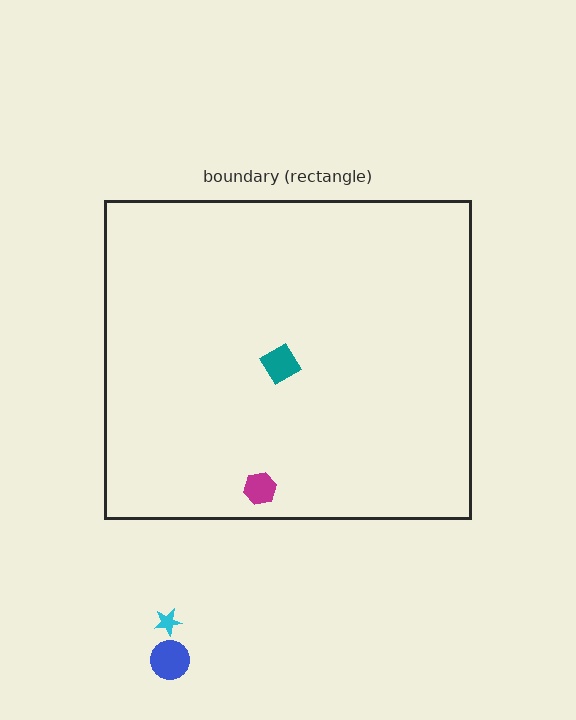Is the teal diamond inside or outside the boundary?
Inside.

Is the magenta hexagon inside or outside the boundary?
Inside.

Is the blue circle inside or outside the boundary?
Outside.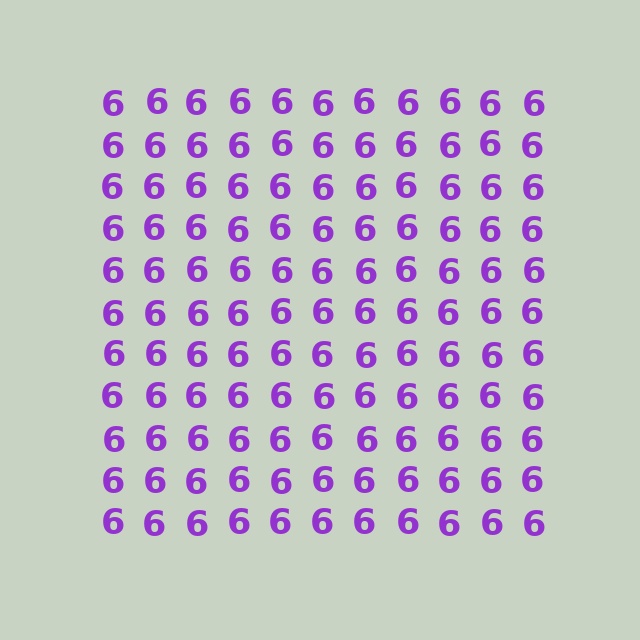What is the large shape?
The large shape is a square.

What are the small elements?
The small elements are digit 6's.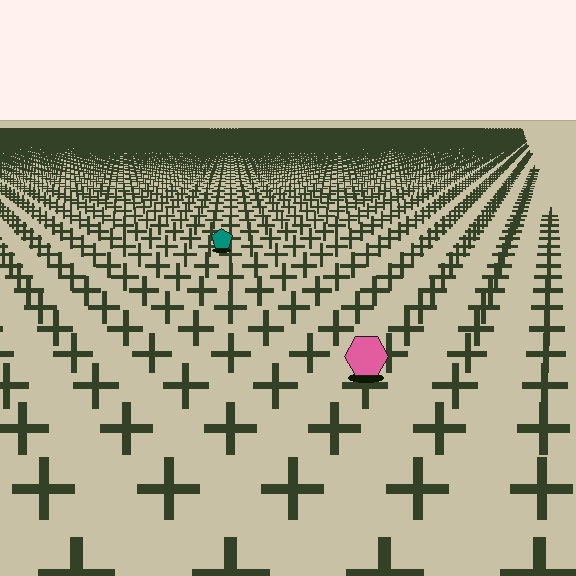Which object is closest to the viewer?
The pink hexagon is closest. The texture marks near it are larger and more spread out.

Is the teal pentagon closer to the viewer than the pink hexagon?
No. The pink hexagon is closer — you can tell from the texture gradient: the ground texture is coarser near it.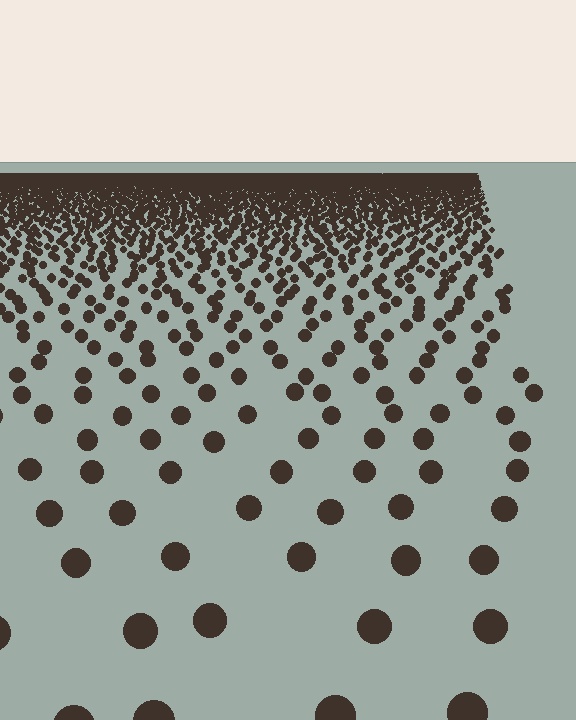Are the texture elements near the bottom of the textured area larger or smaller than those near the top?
Larger. Near the bottom, elements are closer to the viewer and appear at a bigger on-screen size.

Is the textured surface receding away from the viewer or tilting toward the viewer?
The surface is receding away from the viewer. Texture elements get smaller and denser toward the top.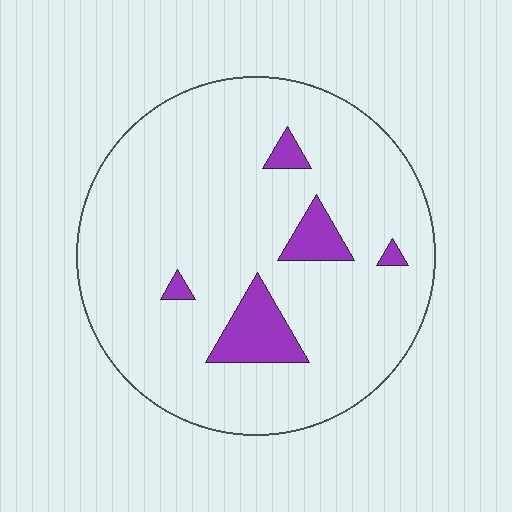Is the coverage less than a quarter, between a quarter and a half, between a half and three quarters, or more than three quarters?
Less than a quarter.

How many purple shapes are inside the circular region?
5.